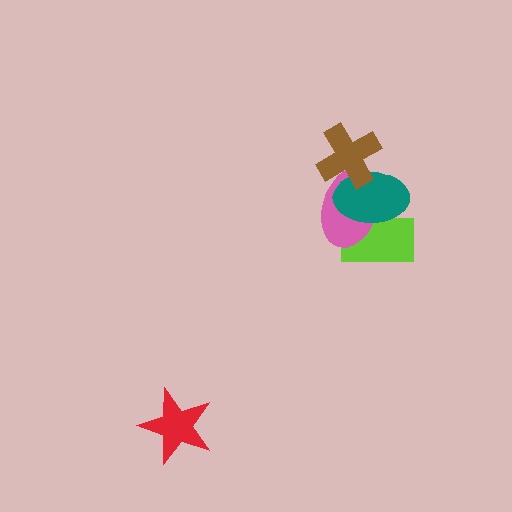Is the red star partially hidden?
No, no other shape covers it.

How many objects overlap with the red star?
0 objects overlap with the red star.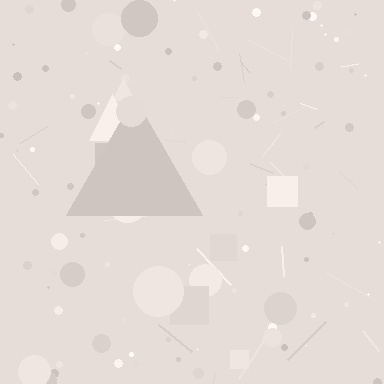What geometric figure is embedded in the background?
A triangle is embedded in the background.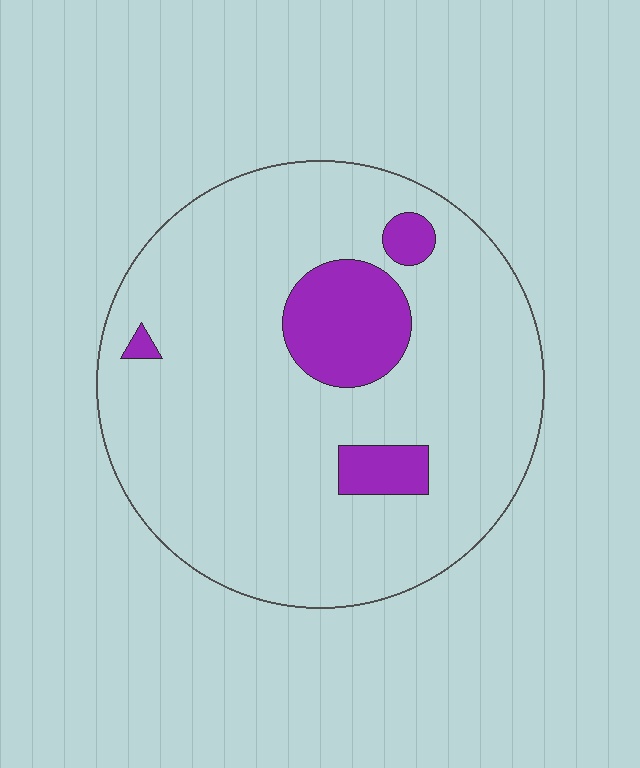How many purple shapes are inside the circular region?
4.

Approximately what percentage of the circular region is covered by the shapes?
Approximately 15%.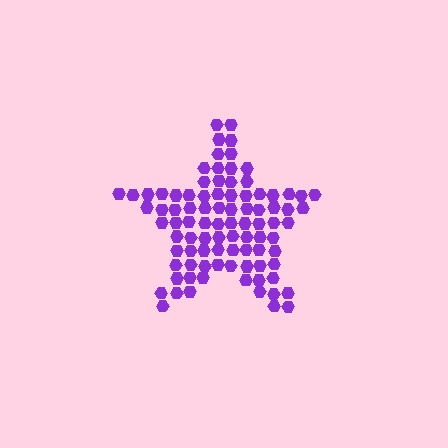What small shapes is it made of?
It is made of small hexagons.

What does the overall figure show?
The overall figure shows a star.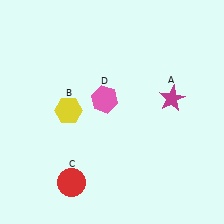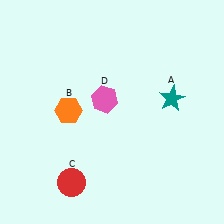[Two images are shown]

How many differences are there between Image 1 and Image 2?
There are 2 differences between the two images.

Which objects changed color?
A changed from magenta to teal. B changed from yellow to orange.